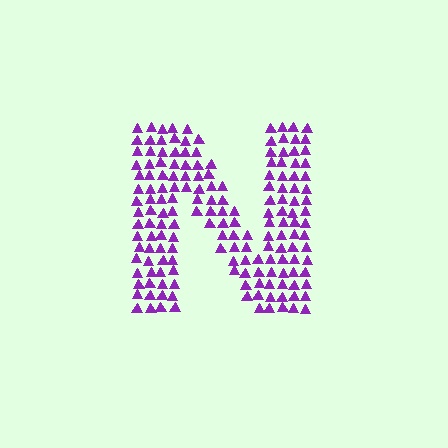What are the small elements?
The small elements are triangles.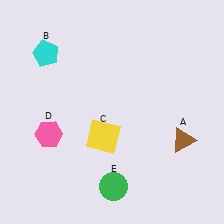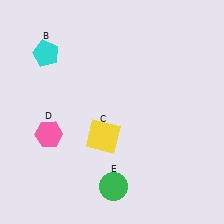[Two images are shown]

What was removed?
The brown triangle (A) was removed in Image 2.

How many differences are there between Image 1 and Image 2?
There is 1 difference between the two images.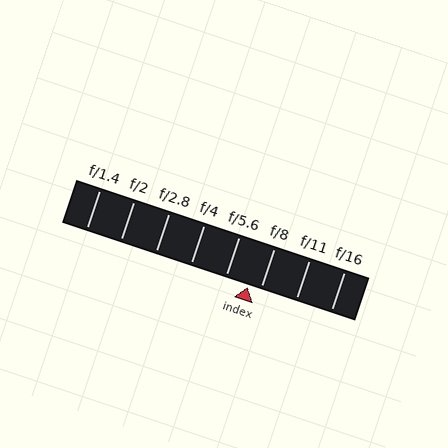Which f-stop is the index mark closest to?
The index mark is closest to f/8.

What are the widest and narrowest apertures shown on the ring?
The widest aperture shown is f/1.4 and the narrowest is f/16.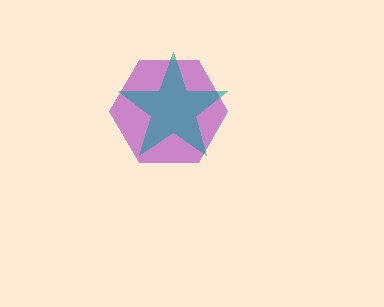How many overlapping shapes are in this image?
There are 2 overlapping shapes in the image.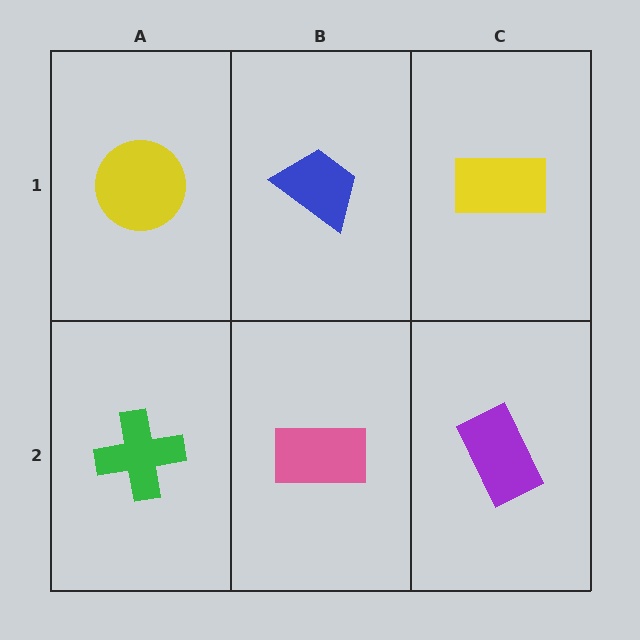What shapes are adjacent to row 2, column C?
A yellow rectangle (row 1, column C), a pink rectangle (row 2, column B).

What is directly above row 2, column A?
A yellow circle.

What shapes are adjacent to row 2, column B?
A blue trapezoid (row 1, column B), a green cross (row 2, column A), a purple rectangle (row 2, column C).